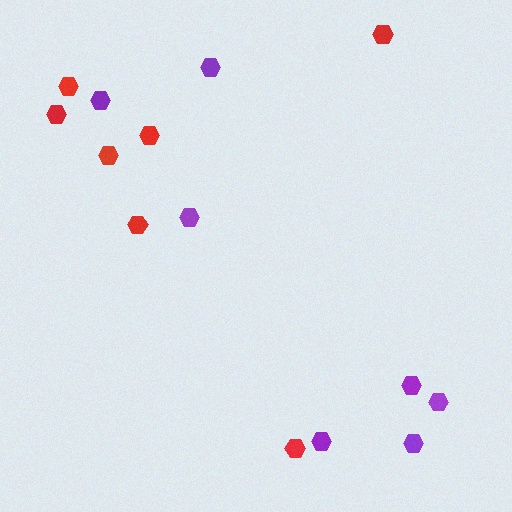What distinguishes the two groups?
There are 2 groups: one group of red hexagons (7) and one group of purple hexagons (7).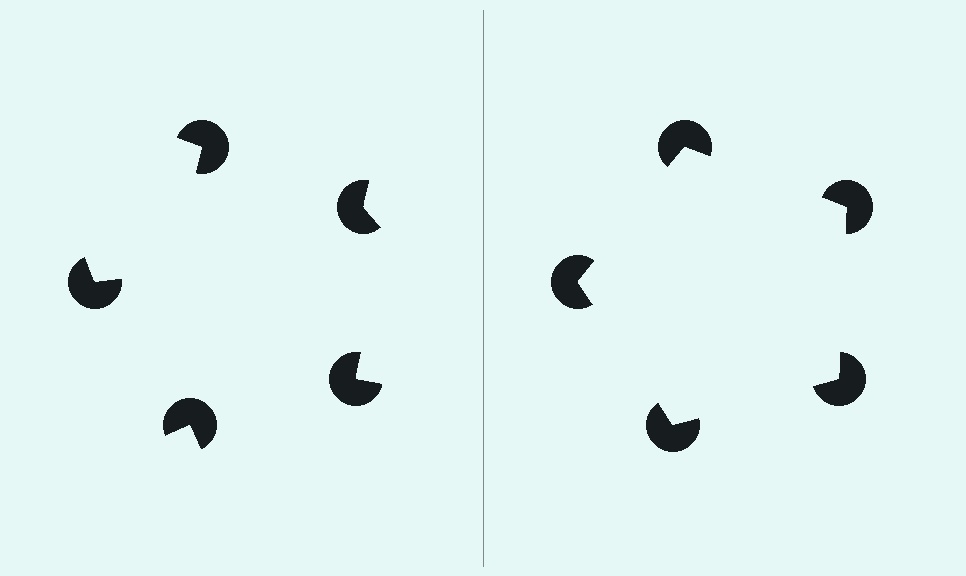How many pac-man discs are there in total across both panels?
10 — 5 on each side.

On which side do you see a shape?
An illusory pentagon appears on the right side. On the left side the wedge cuts are rotated, so no coherent shape forms.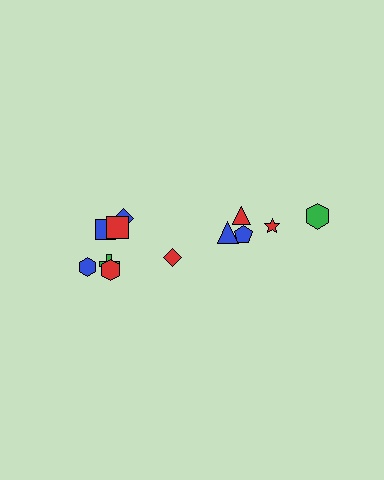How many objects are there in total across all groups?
There are 12 objects.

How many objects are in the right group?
There are 5 objects.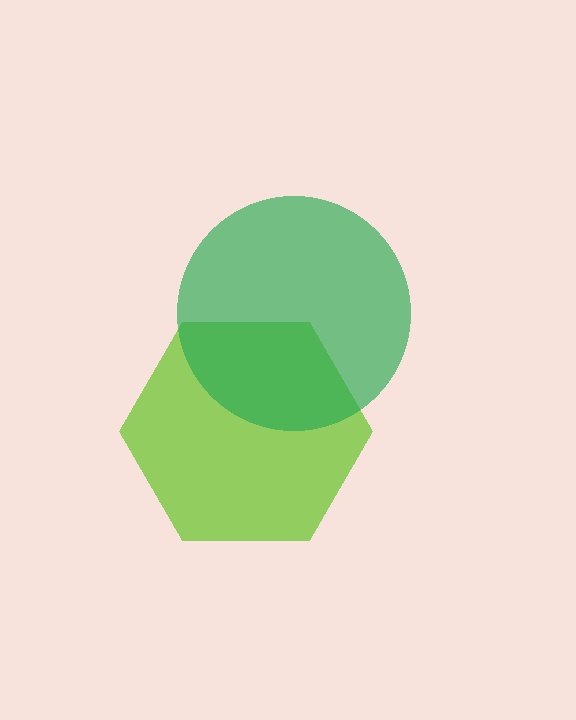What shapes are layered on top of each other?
The layered shapes are: a lime hexagon, a green circle.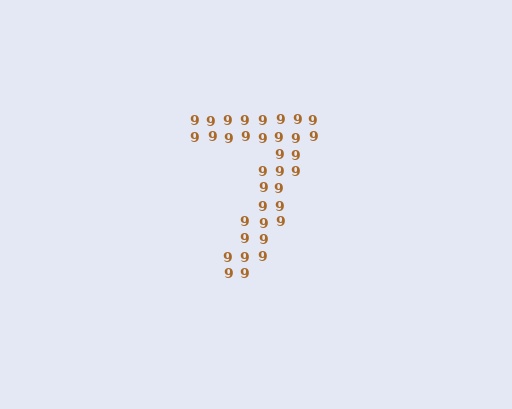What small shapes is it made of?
It is made of small digit 9's.